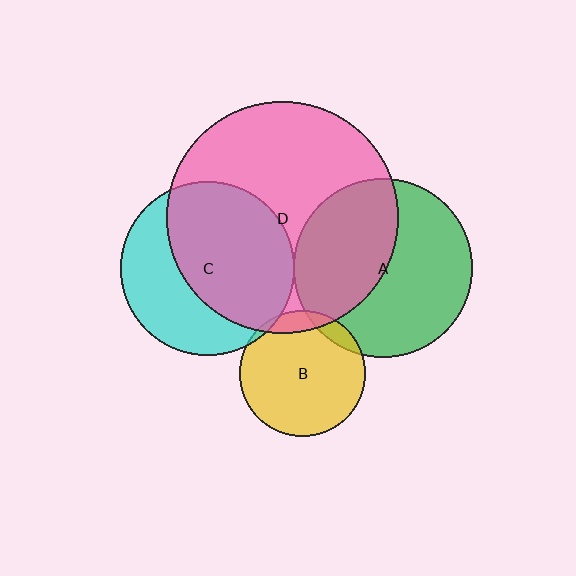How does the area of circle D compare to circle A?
Approximately 1.7 times.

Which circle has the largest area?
Circle D (pink).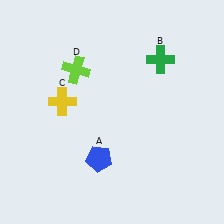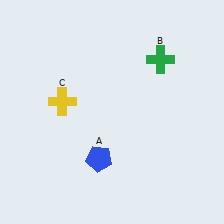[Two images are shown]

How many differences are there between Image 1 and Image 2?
There is 1 difference between the two images.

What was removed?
The lime cross (D) was removed in Image 2.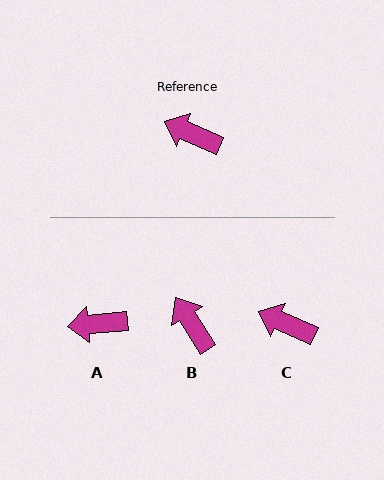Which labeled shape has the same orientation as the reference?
C.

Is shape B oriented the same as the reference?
No, it is off by about 34 degrees.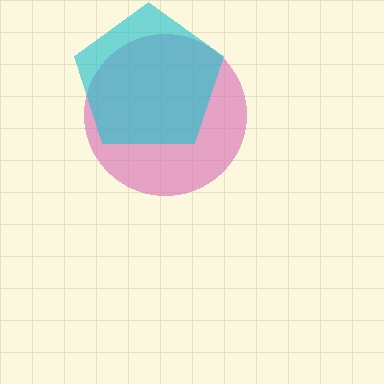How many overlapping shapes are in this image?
There are 2 overlapping shapes in the image.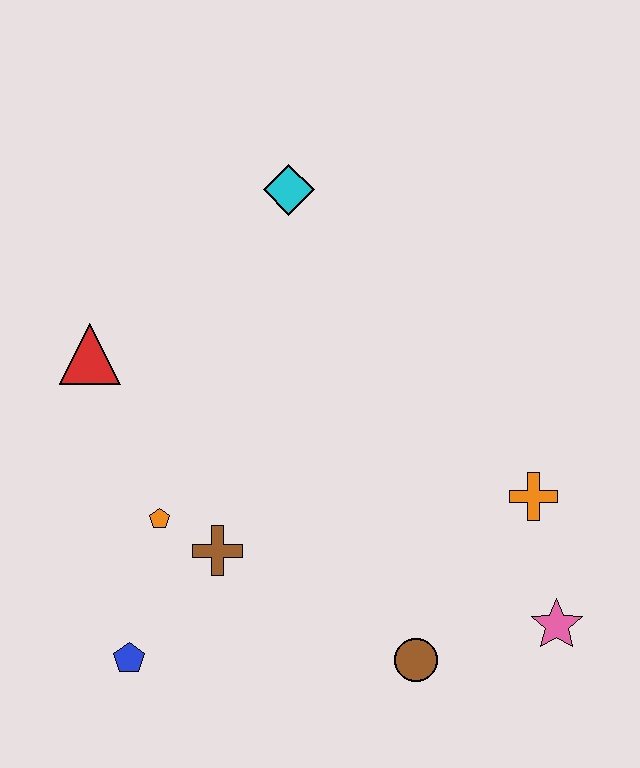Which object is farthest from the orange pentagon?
The pink star is farthest from the orange pentagon.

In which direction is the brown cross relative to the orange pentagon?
The brown cross is to the right of the orange pentagon.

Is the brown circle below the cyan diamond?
Yes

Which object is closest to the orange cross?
The pink star is closest to the orange cross.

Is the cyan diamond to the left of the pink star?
Yes